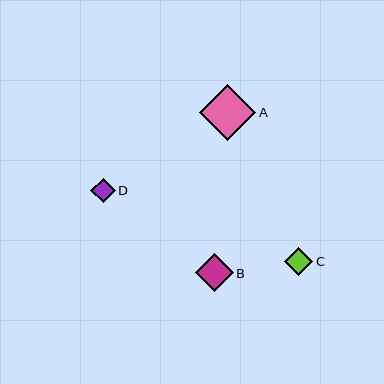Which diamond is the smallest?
Diamond D is the smallest with a size of approximately 24 pixels.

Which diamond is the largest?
Diamond A is the largest with a size of approximately 56 pixels.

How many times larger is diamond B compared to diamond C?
Diamond B is approximately 1.4 times the size of diamond C.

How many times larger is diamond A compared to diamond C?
Diamond A is approximately 2.0 times the size of diamond C.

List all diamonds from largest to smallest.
From largest to smallest: A, B, C, D.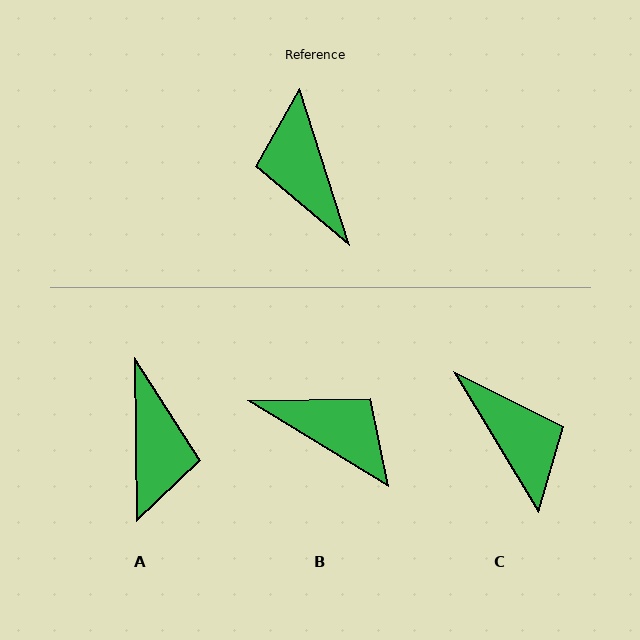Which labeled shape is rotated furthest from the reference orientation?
C, about 166 degrees away.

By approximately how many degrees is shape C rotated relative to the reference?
Approximately 166 degrees clockwise.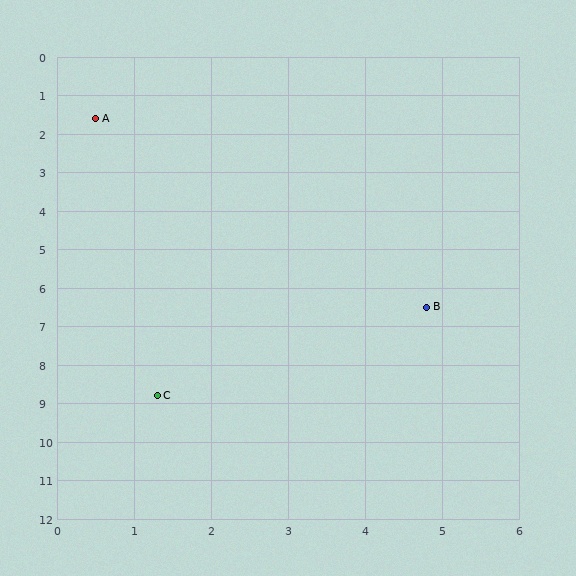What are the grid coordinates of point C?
Point C is at approximately (1.3, 8.8).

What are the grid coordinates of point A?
Point A is at approximately (0.5, 1.6).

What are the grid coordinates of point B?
Point B is at approximately (4.8, 6.5).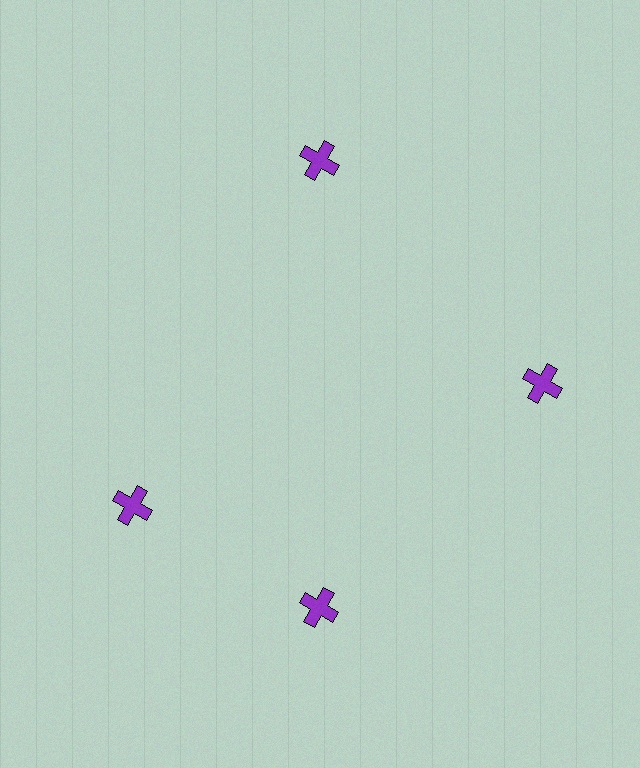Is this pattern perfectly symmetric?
No. The 4 purple crosses are arranged in a ring, but one element near the 9 o'clock position is rotated out of alignment along the ring, breaking the 4-fold rotational symmetry.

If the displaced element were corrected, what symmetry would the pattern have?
It would have 4-fold rotational symmetry — the pattern would map onto itself every 90 degrees.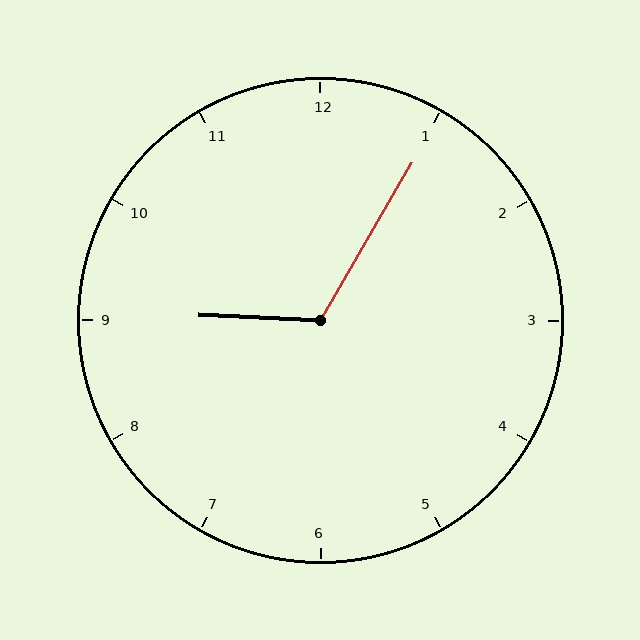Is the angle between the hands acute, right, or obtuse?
It is obtuse.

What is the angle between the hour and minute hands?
Approximately 118 degrees.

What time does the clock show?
9:05.